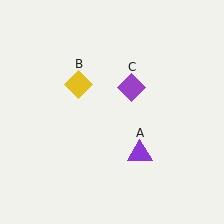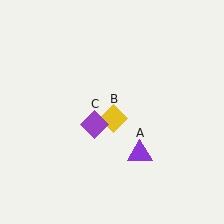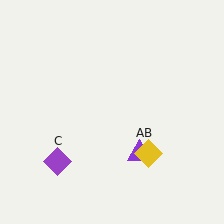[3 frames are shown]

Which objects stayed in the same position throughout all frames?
Purple triangle (object A) remained stationary.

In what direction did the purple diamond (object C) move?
The purple diamond (object C) moved down and to the left.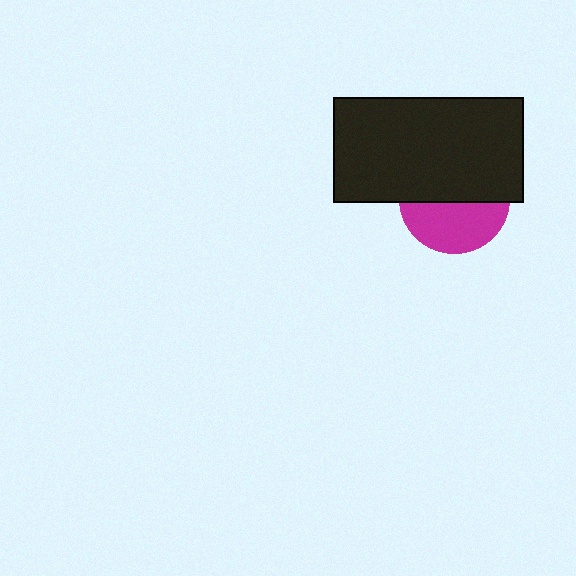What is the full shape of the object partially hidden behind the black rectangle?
The partially hidden object is a magenta circle.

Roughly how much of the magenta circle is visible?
A small part of it is visible (roughly 45%).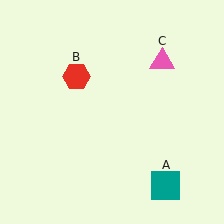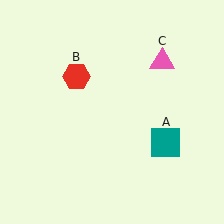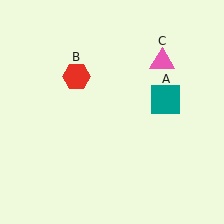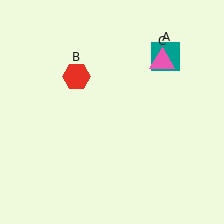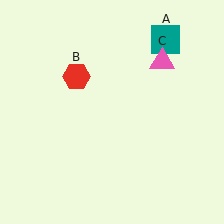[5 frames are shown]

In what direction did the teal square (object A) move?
The teal square (object A) moved up.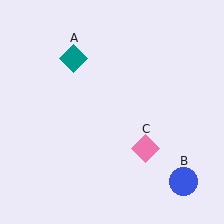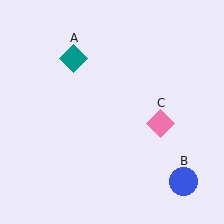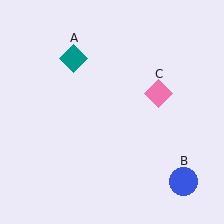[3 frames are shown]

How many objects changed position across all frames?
1 object changed position: pink diamond (object C).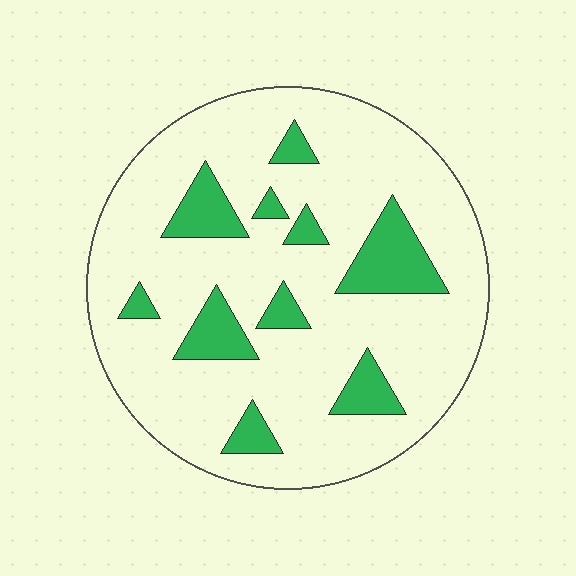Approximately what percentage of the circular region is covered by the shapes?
Approximately 20%.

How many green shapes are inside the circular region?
10.